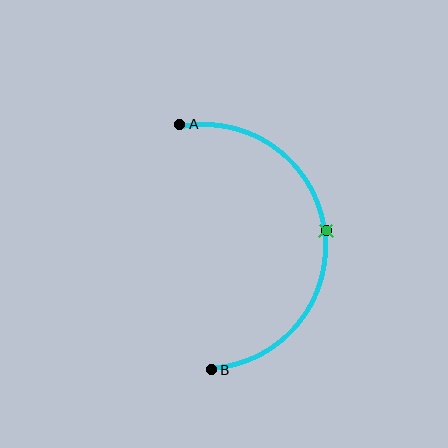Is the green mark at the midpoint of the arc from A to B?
Yes. The green mark lies on the arc at equal arc-length from both A and B — it is the arc midpoint.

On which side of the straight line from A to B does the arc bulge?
The arc bulges to the right of the straight line connecting A and B.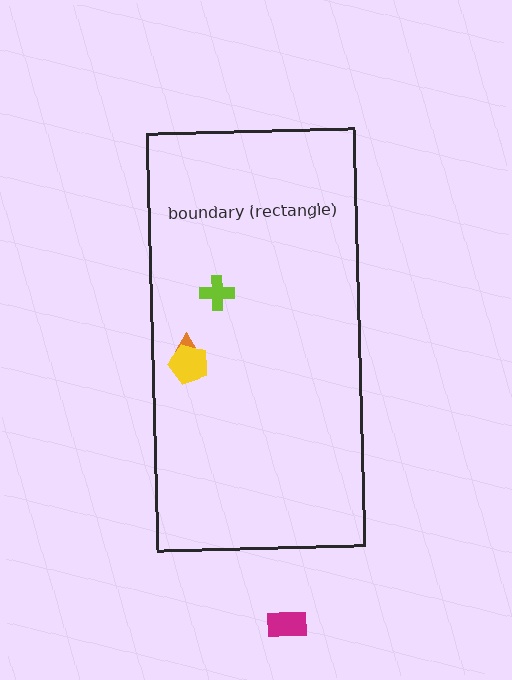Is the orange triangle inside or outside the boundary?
Inside.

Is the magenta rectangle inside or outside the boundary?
Outside.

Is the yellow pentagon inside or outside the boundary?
Inside.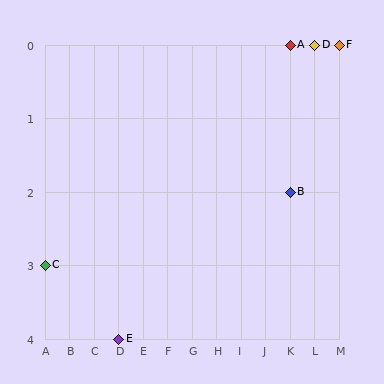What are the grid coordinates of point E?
Point E is at grid coordinates (D, 4).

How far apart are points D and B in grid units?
Points D and B are 1 column and 2 rows apart (about 2.2 grid units diagonally).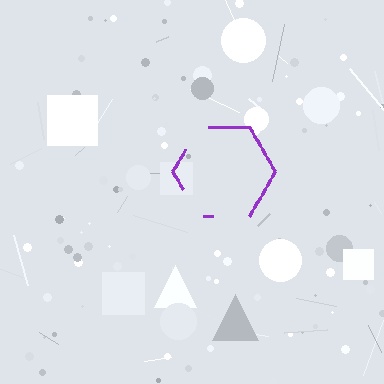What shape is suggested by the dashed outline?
The dashed outline suggests a hexagon.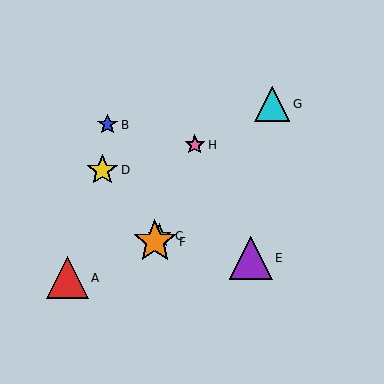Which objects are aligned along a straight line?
Objects C, F, G are aligned along a straight line.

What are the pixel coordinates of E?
Object E is at (251, 258).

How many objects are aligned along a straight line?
3 objects (C, F, G) are aligned along a straight line.